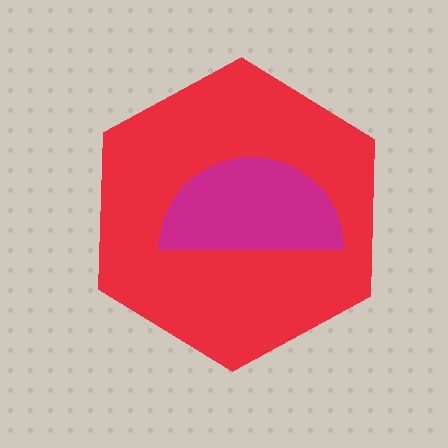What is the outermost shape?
The red hexagon.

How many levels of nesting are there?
2.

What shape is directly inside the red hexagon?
The magenta semicircle.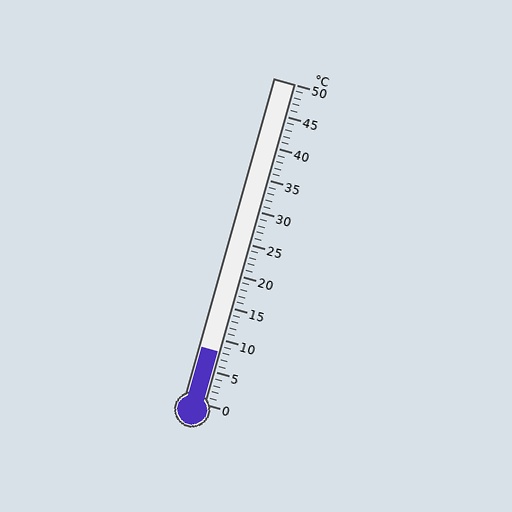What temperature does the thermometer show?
The thermometer shows approximately 8°C.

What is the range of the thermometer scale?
The thermometer scale ranges from 0°C to 50°C.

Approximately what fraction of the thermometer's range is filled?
The thermometer is filled to approximately 15% of its range.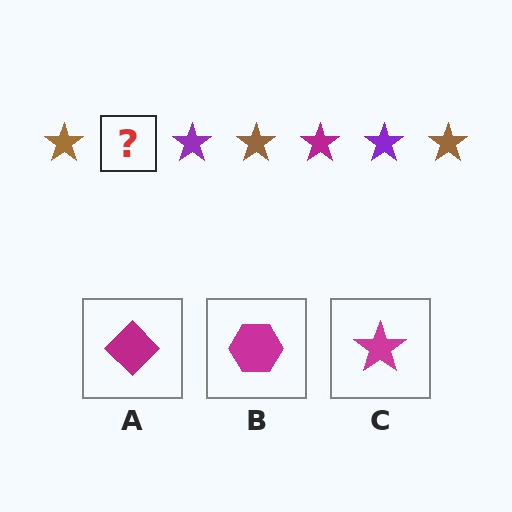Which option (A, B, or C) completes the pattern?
C.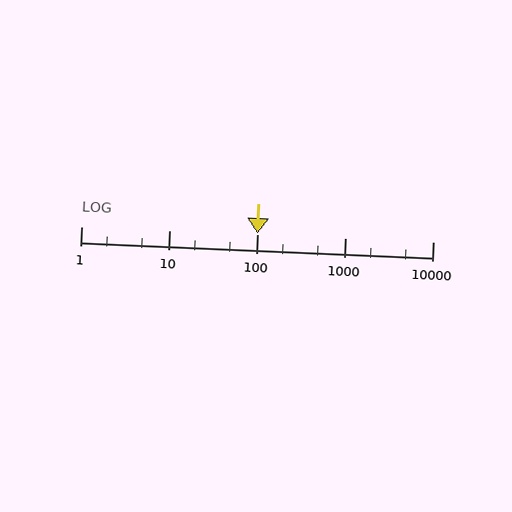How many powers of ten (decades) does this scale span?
The scale spans 4 decades, from 1 to 10000.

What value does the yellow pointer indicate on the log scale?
The pointer indicates approximately 100.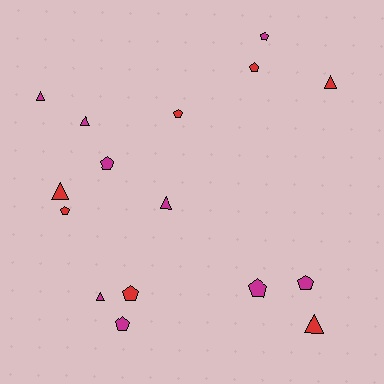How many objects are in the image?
There are 16 objects.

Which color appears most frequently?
Magenta, with 9 objects.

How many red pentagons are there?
There are 4 red pentagons.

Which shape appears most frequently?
Pentagon, with 9 objects.